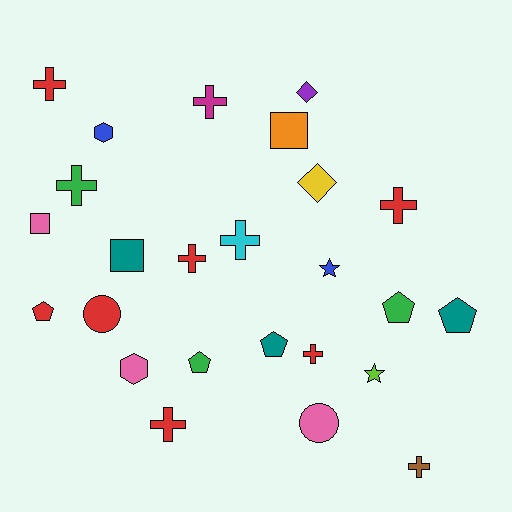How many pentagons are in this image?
There are 5 pentagons.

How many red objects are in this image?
There are 7 red objects.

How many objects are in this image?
There are 25 objects.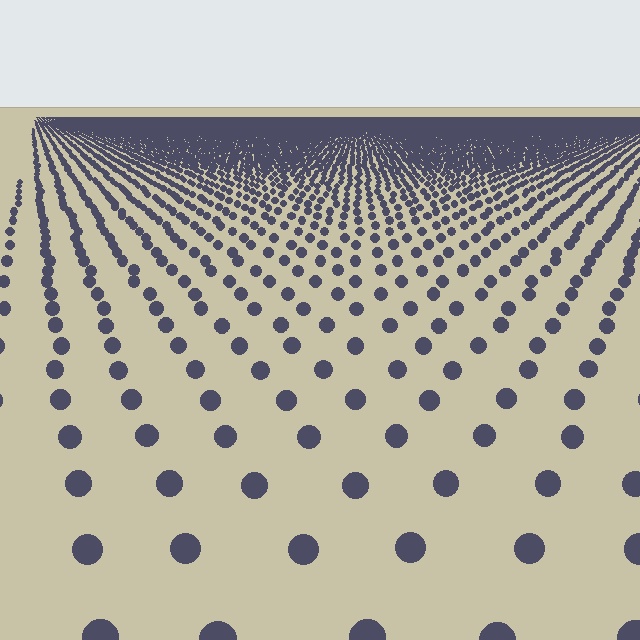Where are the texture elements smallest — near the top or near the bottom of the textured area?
Near the top.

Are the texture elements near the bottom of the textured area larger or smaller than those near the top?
Larger. Near the bottom, elements are closer to the viewer and appear at a bigger on-screen size.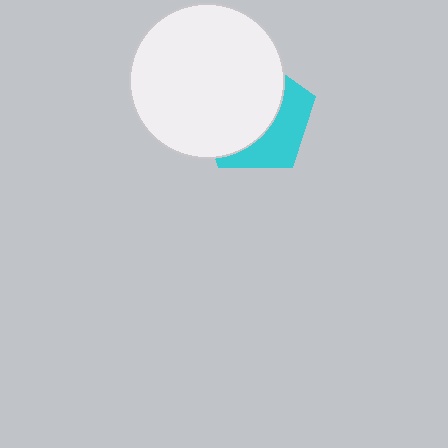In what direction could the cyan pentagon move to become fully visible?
The cyan pentagon could move right. That would shift it out from behind the white circle entirely.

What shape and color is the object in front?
The object in front is a white circle.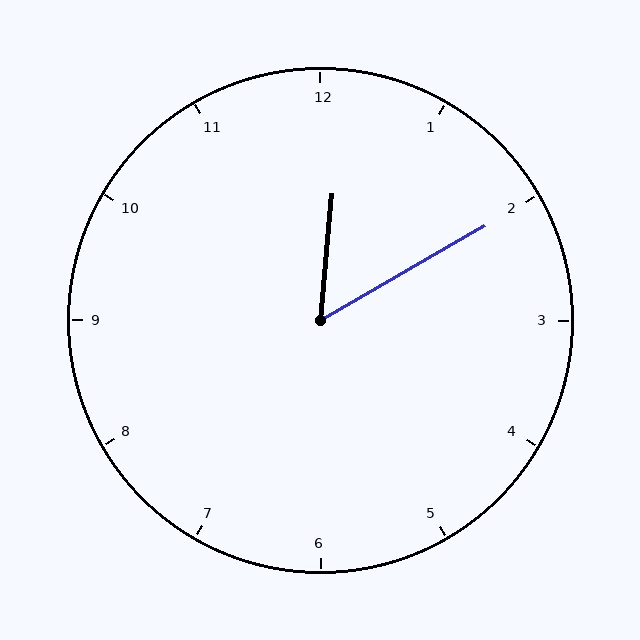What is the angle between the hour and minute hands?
Approximately 55 degrees.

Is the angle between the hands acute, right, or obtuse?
It is acute.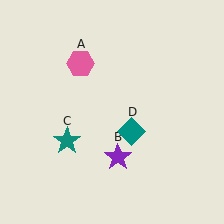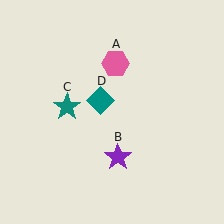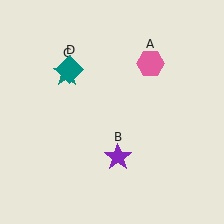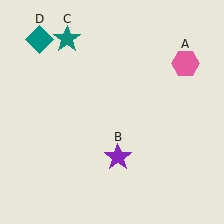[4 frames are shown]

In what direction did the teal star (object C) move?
The teal star (object C) moved up.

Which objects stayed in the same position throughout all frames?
Purple star (object B) remained stationary.